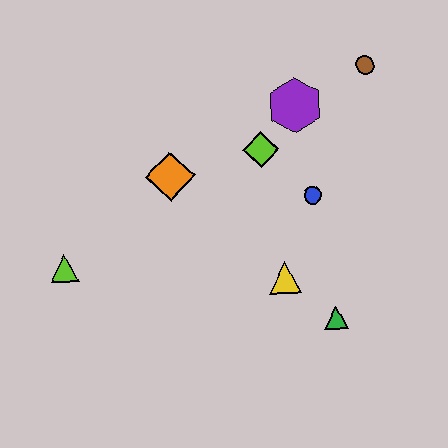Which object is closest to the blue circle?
The lime diamond is closest to the blue circle.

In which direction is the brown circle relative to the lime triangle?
The brown circle is to the right of the lime triangle.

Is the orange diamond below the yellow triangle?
No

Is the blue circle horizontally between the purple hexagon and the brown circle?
Yes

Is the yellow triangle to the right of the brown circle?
No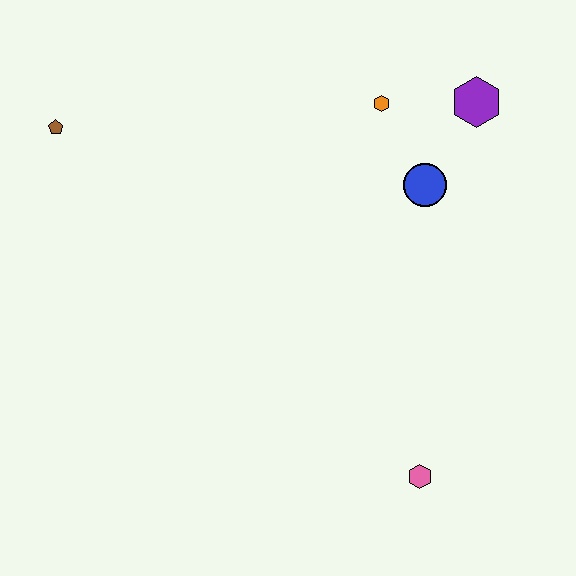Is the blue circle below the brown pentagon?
Yes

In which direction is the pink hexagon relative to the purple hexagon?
The pink hexagon is below the purple hexagon.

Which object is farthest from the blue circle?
The brown pentagon is farthest from the blue circle.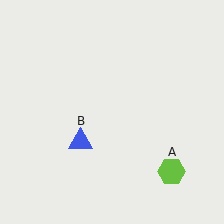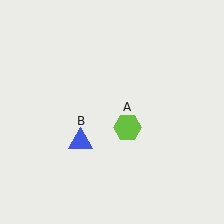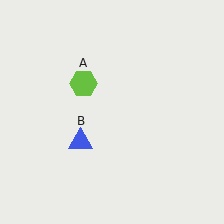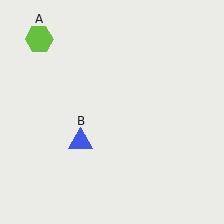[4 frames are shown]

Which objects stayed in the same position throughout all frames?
Blue triangle (object B) remained stationary.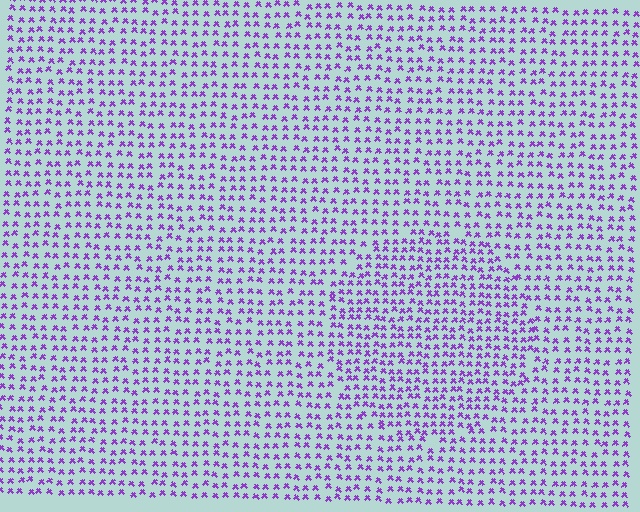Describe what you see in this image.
The image contains small purple elements arranged at two different densities. A circle-shaped region is visible where the elements are more densely packed than the surrounding area.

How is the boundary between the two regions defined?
The boundary is defined by a change in element density (approximately 1.4x ratio). All elements are the same color, size, and shape.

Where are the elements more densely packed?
The elements are more densely packed inside the circle boundary.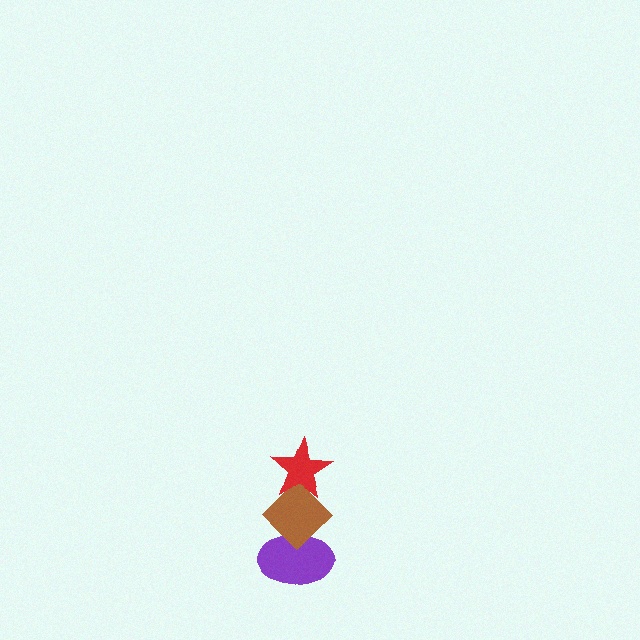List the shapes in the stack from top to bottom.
From top to bottom: the red star, the brown diamond, the purple ellipse.